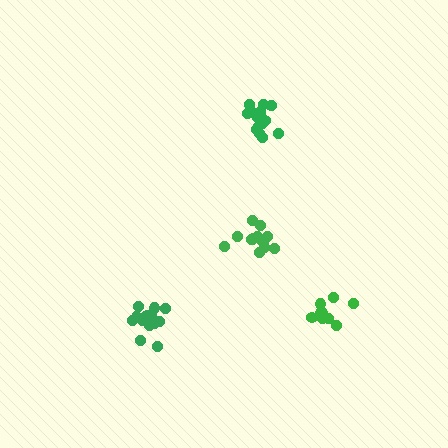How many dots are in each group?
Group 1: 18 dots, Group 2: 12 dots, Group 3: 15 dots, Group 4: 13 dots (58 total).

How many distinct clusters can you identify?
There are 4 distinct clusters.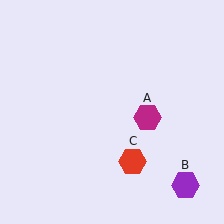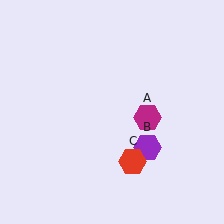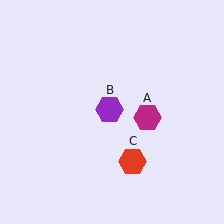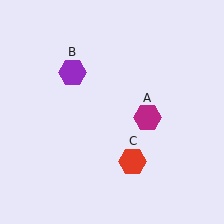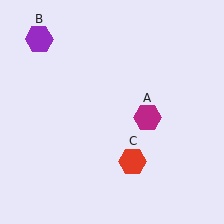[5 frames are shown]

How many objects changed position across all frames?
1 object changed position: purple hexagon (object B).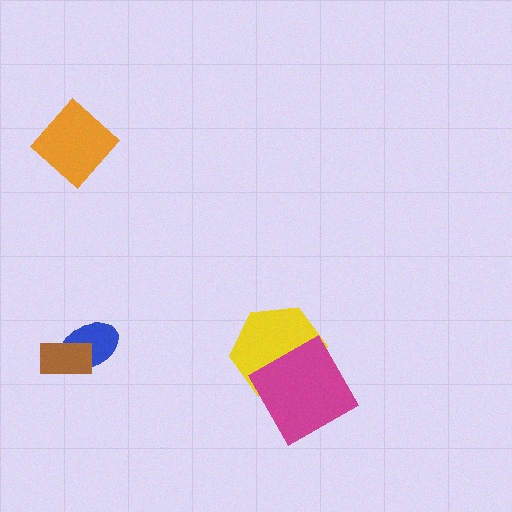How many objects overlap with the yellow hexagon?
1 object overlaps with the yellow hexagon.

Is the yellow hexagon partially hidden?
Yes, it is partially covered by another shape.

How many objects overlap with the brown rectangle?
1 object overlaps with the brown rectangle.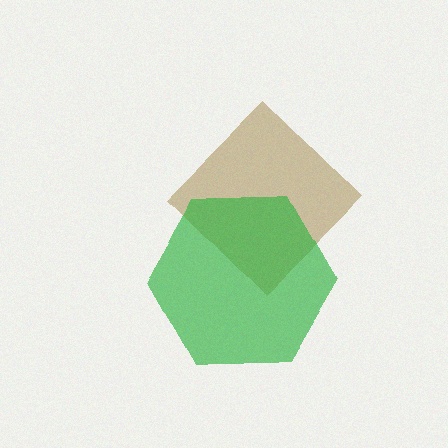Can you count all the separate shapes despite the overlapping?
Yes, there are 2 separate shapes.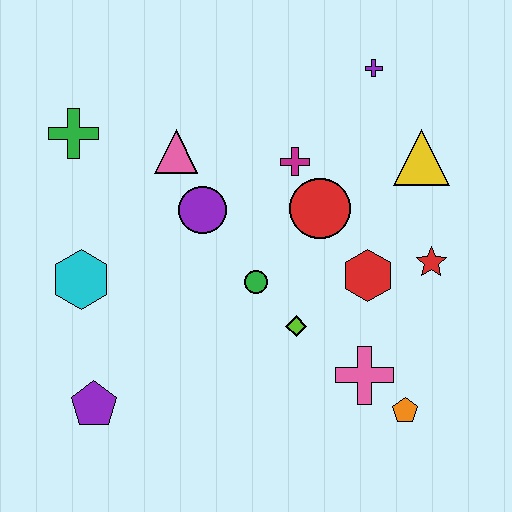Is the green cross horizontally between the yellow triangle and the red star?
No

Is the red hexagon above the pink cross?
Yes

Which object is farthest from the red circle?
The purple pentagon is farthest from the red circle.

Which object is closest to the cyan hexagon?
The purple pentagon is closest to the cyan hexagon.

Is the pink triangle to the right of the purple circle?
No